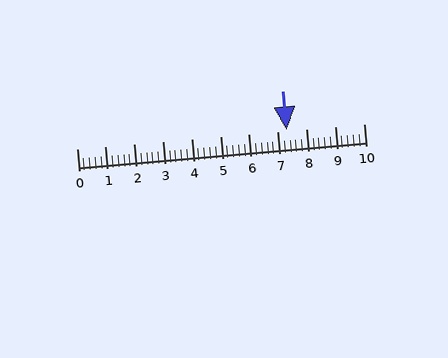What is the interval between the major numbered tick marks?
The major tick marks are spaced 1 units apart.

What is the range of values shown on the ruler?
The ruler shows values from 0 to 10.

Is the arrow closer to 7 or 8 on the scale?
The arrow is closer to 7.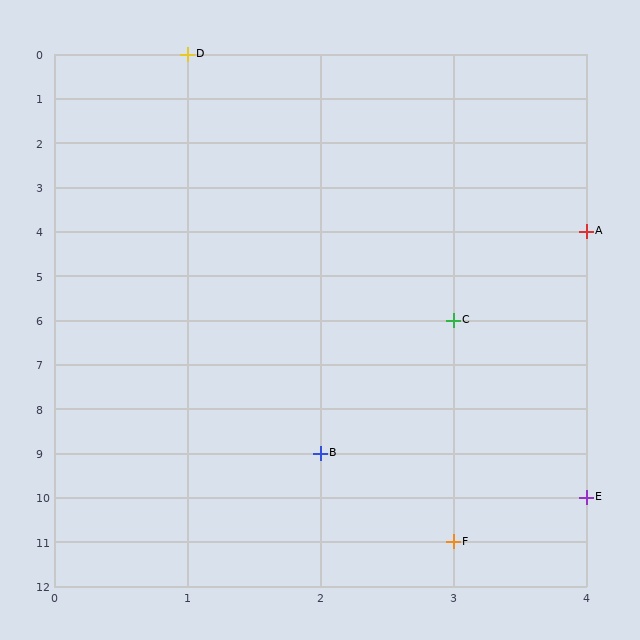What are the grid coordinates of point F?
Point F is at grid coordinates (3, 11).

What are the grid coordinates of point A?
Point A is at grid coordinates (4, 4).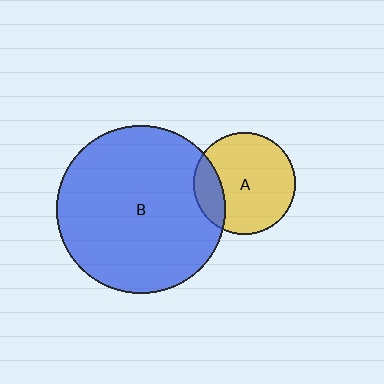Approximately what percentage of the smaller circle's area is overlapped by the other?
Approximately 20%.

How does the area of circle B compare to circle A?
Approximately 2.7 times.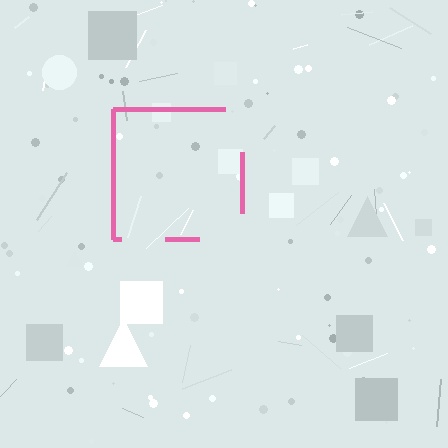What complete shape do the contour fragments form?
The contour fragments form a square.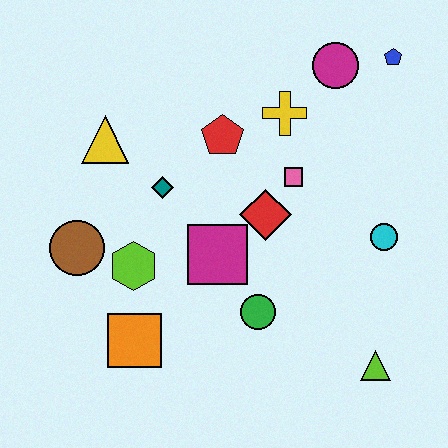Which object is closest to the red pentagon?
The yellow cross is closest to the red pentagon.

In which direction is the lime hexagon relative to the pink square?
The lime hexagon is to the left of the pink square.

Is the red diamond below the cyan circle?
No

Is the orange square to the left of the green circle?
Yes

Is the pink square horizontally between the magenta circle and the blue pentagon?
No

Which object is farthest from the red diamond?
The blue pentagon is farthest from the red diamond.